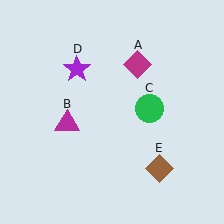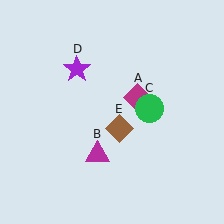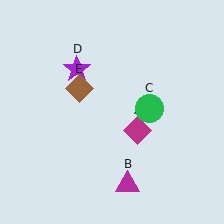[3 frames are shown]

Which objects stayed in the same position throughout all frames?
Green circle (object C) and purple star (object D) remained stationary.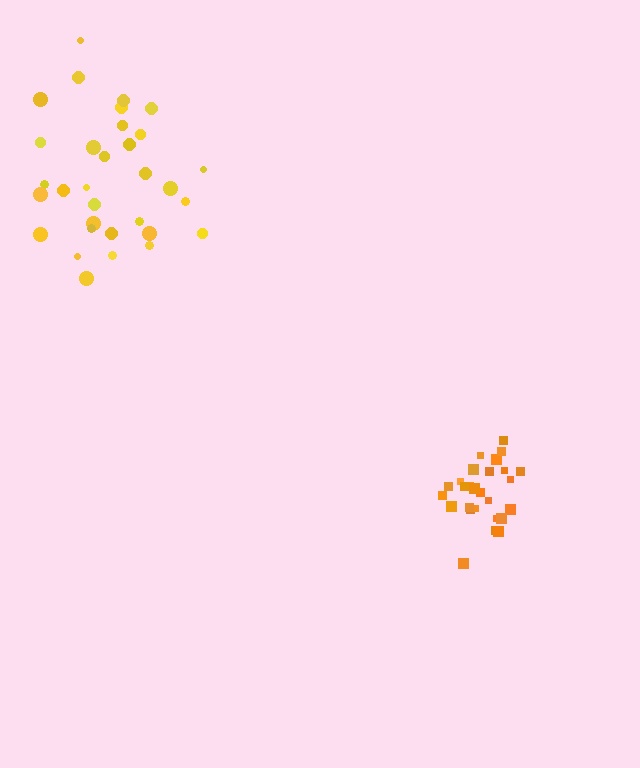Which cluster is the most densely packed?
Orange.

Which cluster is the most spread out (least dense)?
Yellow.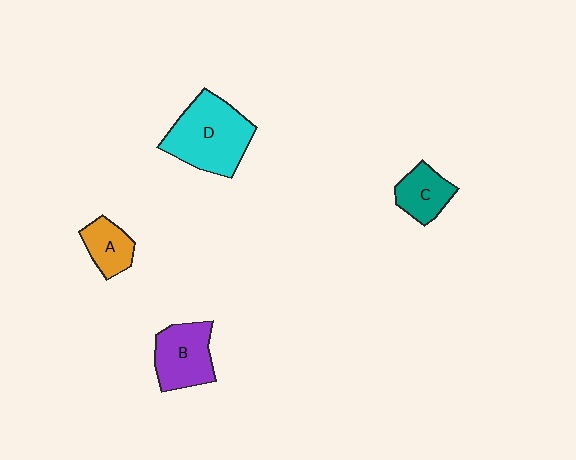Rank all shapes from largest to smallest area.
From largest to smallest: D (cyan), B (purple), C (teal), A (orange).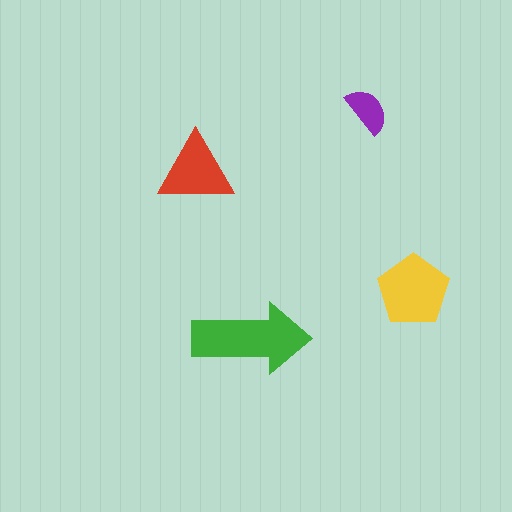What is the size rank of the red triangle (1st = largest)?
3rd.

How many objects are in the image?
There are 4 objects in the image.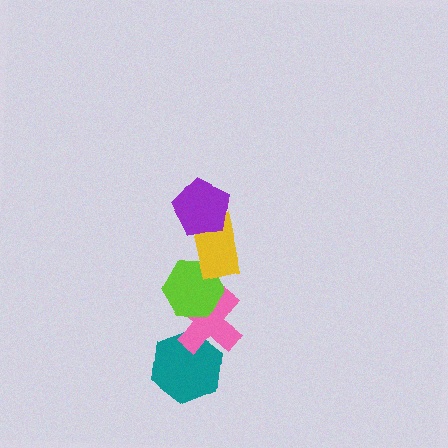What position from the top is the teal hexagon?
The teal hexagon is 5th from the top.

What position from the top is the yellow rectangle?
The yellow rectangle is 2nd from the top.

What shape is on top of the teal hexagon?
The pink cross is on top of the teal hexagon.